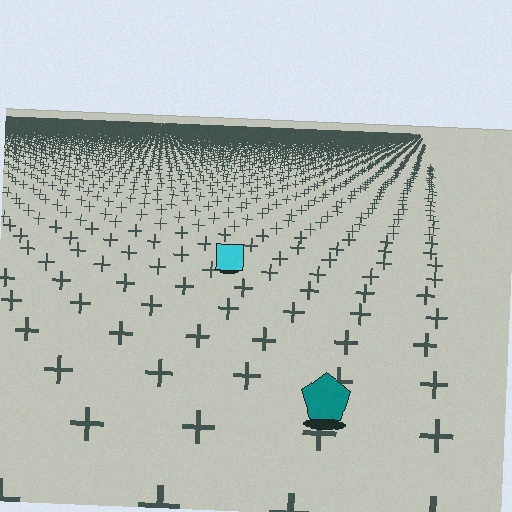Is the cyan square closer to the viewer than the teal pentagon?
No. The teal pentagon is closer — you can tell from the texture gradient: the ground texture is coarser near it.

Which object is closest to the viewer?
The teal pentagon is closest. The texture marks near it are larger and more spread out.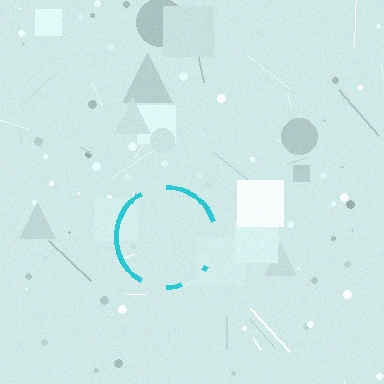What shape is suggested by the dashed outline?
The dashed outline suggests a circle.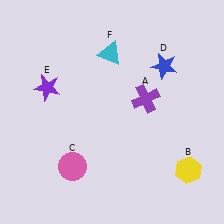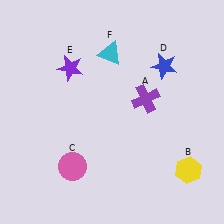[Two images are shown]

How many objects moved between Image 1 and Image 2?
1 object moved between the two images.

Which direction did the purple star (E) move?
The purple star (E) moved right.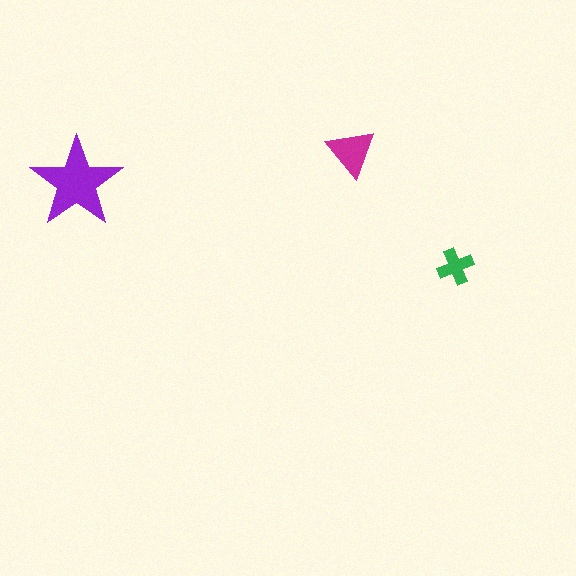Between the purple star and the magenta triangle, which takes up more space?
The purple star.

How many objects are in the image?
There are 3 objects in the image.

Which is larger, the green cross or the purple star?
The purple star.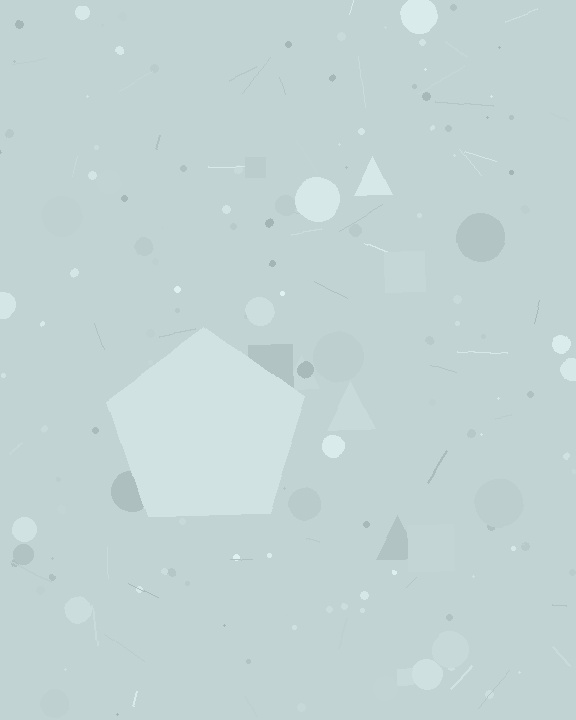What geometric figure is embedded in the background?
A pentagon is embedded in the background.